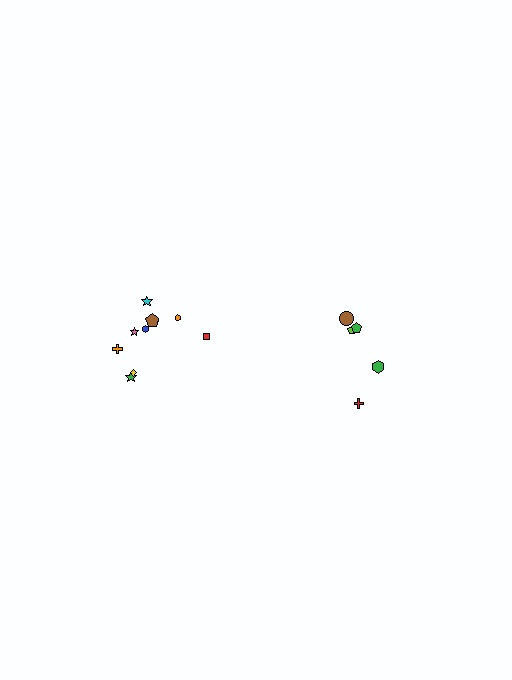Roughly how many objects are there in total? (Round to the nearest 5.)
Roughly 15 objects in total.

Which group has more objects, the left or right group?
The left group.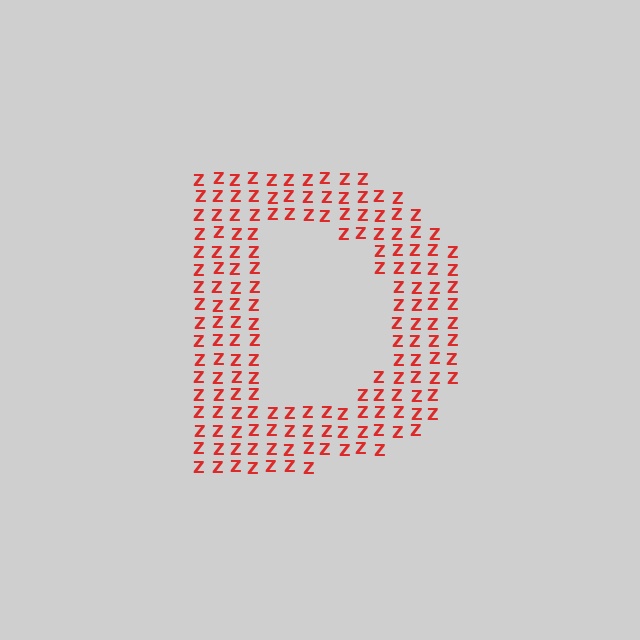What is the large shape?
The large shape is the letter D.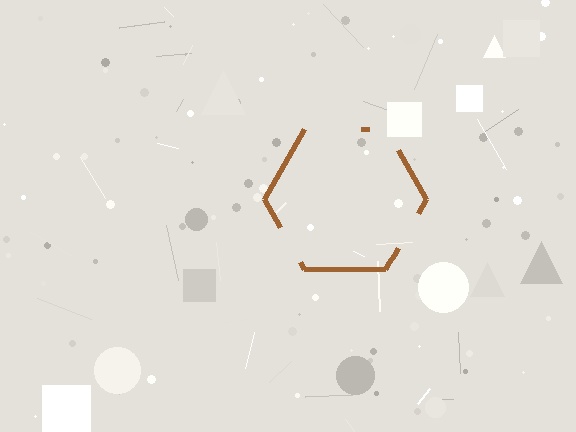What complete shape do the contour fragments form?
The contour fragments form a hexagon.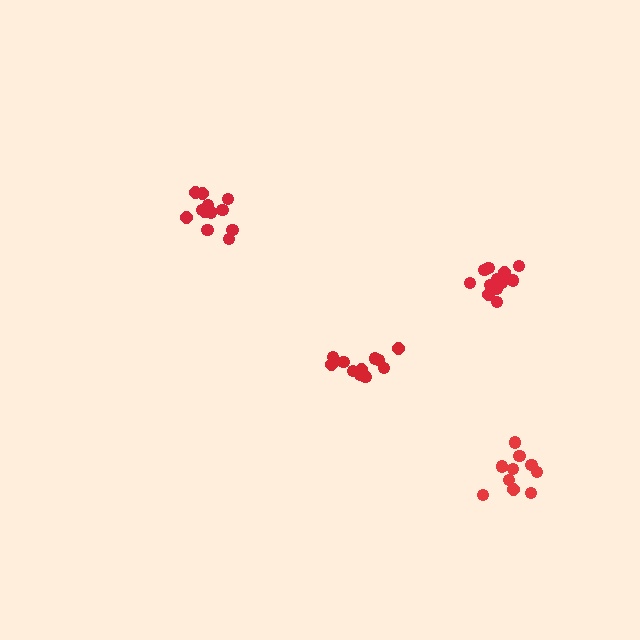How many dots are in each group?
Group 1: 12 dots, Group 2: 10 dots, Group 3: 12 dots, Group 4: 12 dots (46 total).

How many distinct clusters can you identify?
There are 4 distinct clusters.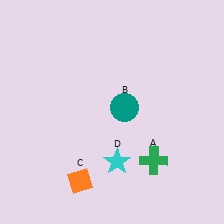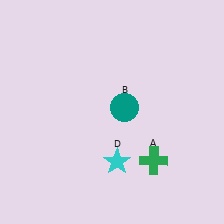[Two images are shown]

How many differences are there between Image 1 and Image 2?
There is 1 difference between the two images.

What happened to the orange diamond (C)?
The orange diamond (C) was removed in Image 2. It was in the bottom-left area of Image 1.